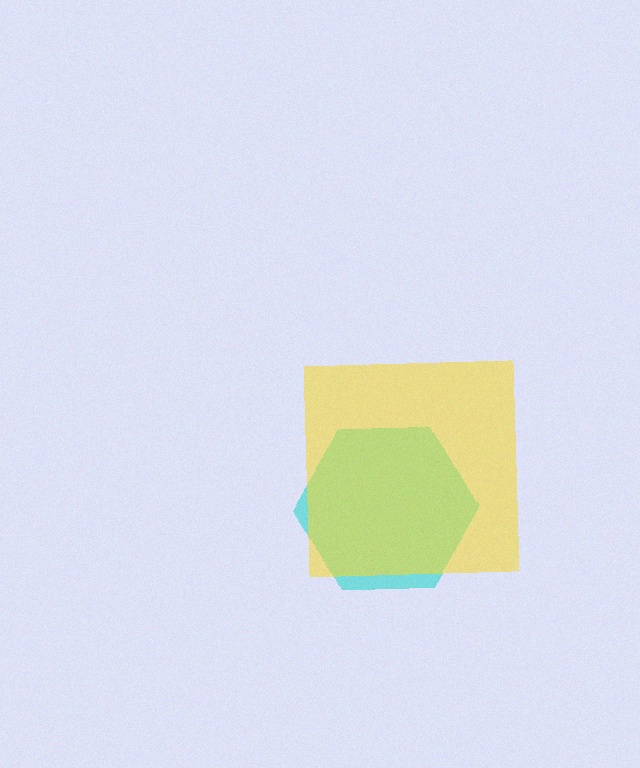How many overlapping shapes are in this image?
There are 2 overlapping shapes in the image.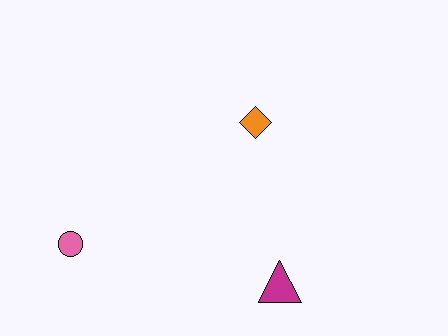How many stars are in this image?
There are no stars.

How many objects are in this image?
There are 3 objects.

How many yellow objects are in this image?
There are no yellow objects.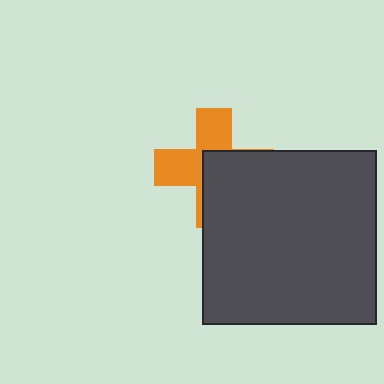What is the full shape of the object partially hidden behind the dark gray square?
The partially hidden object is an orange cross.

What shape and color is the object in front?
The object in front is a dark gray square.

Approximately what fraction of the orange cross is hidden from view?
Roughly 52% of the orange cross is hidden behind the dark gray square.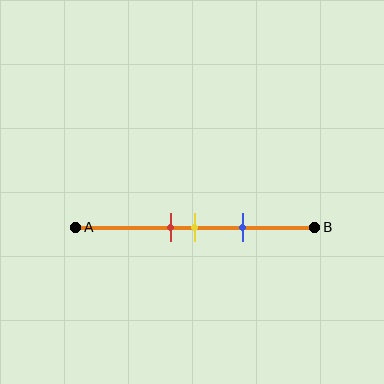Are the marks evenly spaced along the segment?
Yes, the marks are approximately evenly spaced.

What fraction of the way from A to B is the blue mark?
The blue mark is approximately 70% (0.7) of the way from A to B.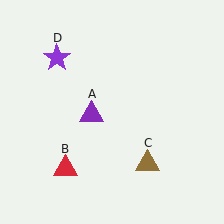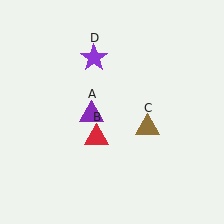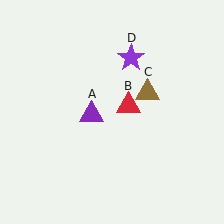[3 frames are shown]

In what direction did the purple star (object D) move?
The purple star (object D) moved right.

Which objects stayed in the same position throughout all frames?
Purple triangle (object A) remained stationary.